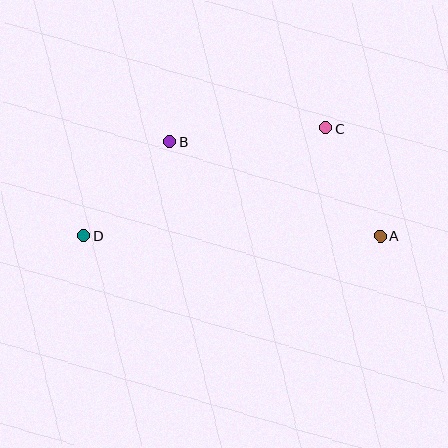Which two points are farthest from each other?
Points A and D are farthest from each other.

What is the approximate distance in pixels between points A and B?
The distance between A and B is approximately 230 pixels.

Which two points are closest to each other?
Points A and C are closest to each other.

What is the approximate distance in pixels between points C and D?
The distance between C and D is approximately 265 pixels.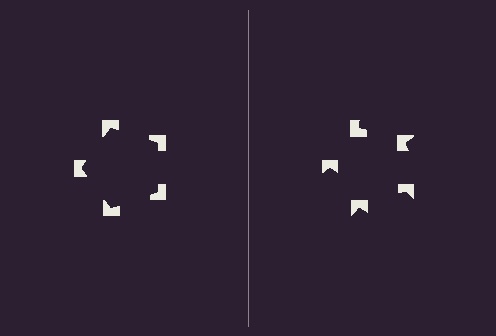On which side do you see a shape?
An illusory pentagon appears on the left side. On the right side the wedge cuts are rotated, so no coherent shape forms.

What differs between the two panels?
The notched squares are positioned identically on both sides; only the wedge orientations differ. On the left they align to a pentagon; on the right they are misaligned.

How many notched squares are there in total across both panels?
10 — 5 on each side.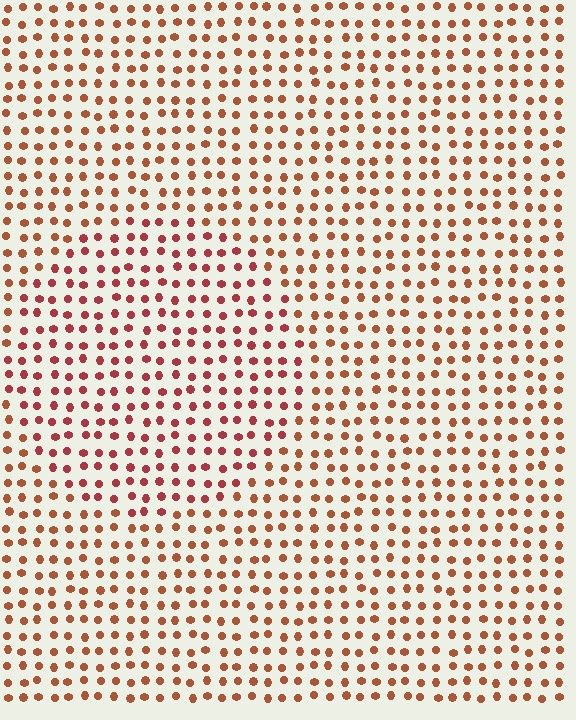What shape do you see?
I see a circle.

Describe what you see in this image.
The image is filled with small brown elements in a uniform arrangement. A circle-shaped region is visible where the elements are tinted to a slightly different hue, forming a subtle color boundary.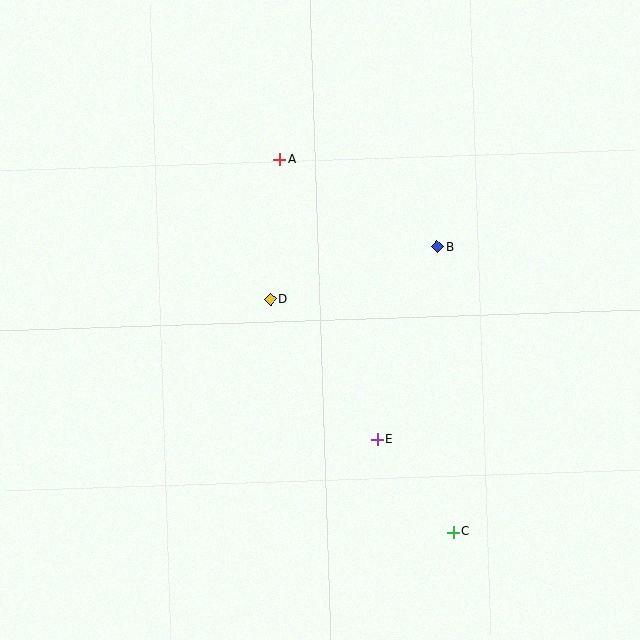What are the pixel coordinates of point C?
Point C is at (453, 532).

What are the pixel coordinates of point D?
Point D is at (271, 299).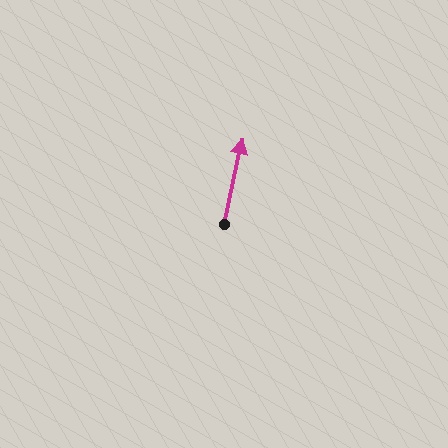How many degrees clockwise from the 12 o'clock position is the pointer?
Approximately 12 degrees.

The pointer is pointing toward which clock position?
Roughly 12 o'clock.